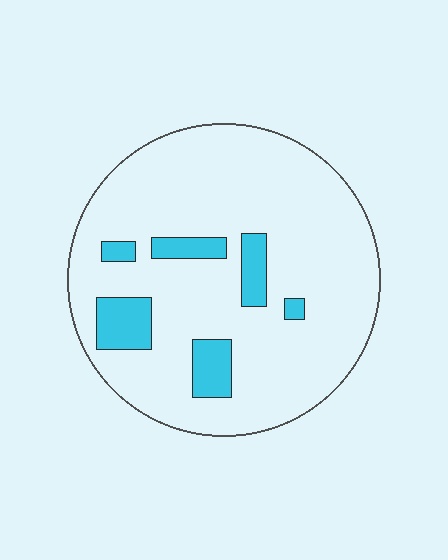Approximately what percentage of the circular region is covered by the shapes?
Approximately 15%.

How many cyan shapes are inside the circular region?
6.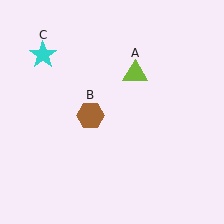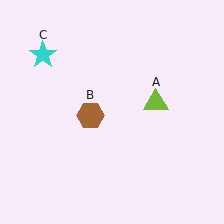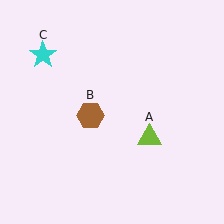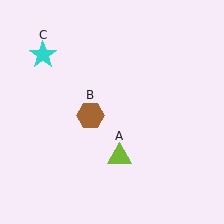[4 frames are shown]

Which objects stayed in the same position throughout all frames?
Brown hexagon (object B) and cyan star (object C) remained stationary.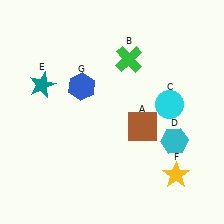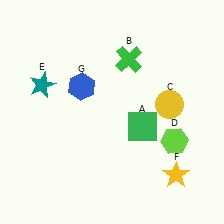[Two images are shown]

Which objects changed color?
A changed from brown to green. C changed from cyan to yellow. D changed from cyan to lime.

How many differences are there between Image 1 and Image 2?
There are 3 differences between the two images.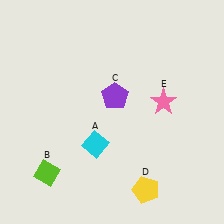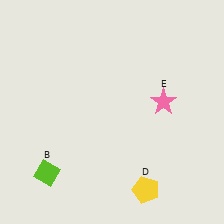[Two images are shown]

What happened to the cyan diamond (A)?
The cyan diamond (A) was removed in Image 2. It was in the bottom-left area of Image 1.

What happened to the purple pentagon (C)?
The purple pentagon (C) was removed in Image 2. It was in the top-right area of Image 1.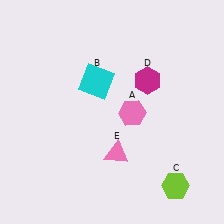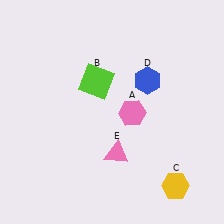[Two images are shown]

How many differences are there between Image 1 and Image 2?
There are 3 differences between the two images.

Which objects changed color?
B changed from cyan to lime. C changed from lime to yellow. D changed from magenta to blue.